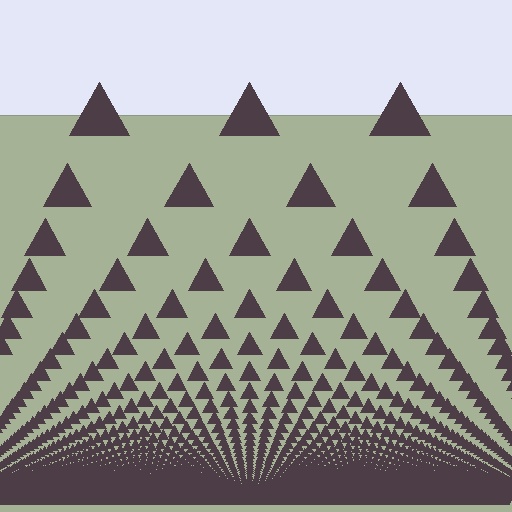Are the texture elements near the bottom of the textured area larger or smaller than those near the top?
Smaller. The gradient is inverted — elements near the bottom are smaller and denser.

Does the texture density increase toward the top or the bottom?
Density increases toward the bottom.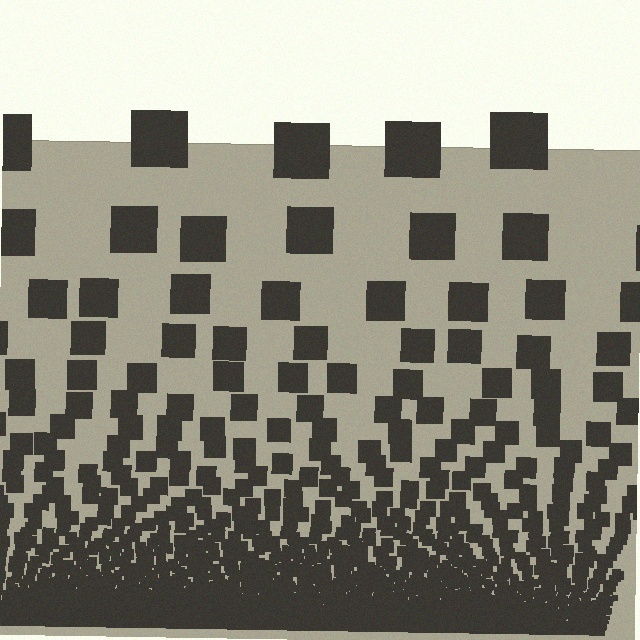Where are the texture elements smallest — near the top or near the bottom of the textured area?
Near the bottom.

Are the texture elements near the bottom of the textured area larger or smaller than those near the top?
Smaller. The gradient is inverted — elements near the bottom are smaller and denser.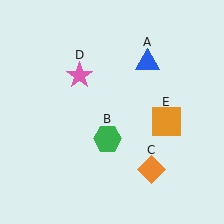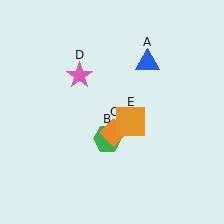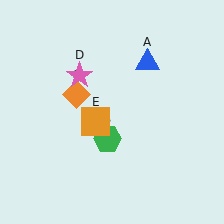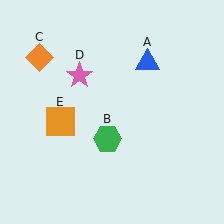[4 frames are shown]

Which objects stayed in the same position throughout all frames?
Blue triangle (object A) and green hexagon (object B) and pink star (object D) remained stationary.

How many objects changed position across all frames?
2 objects changed position: orange diamond (object C), orange square (object E).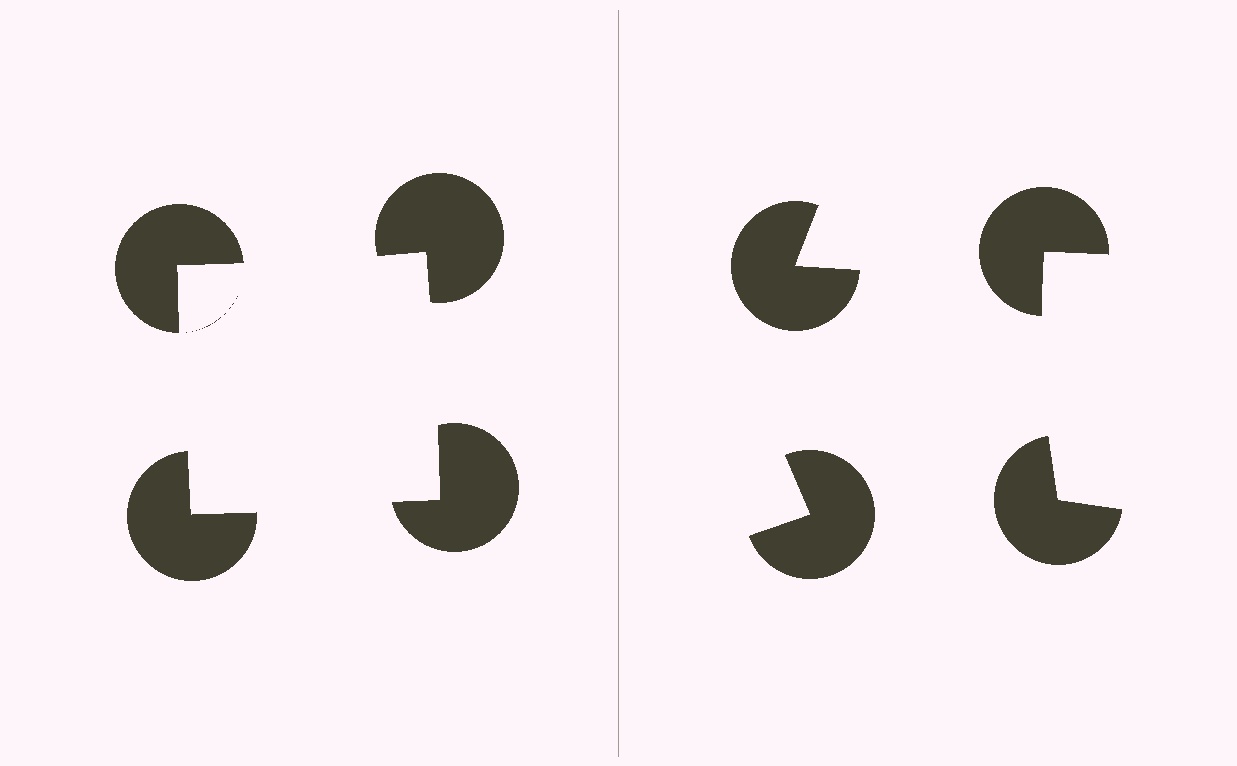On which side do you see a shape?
An illusory square appears on the left side. On the right side the wedge cuts are rotated, so no coherent shape forms.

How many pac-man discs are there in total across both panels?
8 — 4 on each side.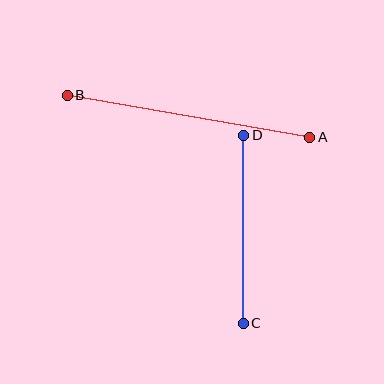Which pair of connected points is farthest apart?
Points A and B are farthest apart.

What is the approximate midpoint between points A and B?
The midpoint is at approximately (188, 116) pixels.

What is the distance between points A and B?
The distance is approximately 246 pixels.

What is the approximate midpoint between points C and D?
The midpoint is at approximately (243, 229) pixels.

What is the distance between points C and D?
The distance is approximately 188 pixels.